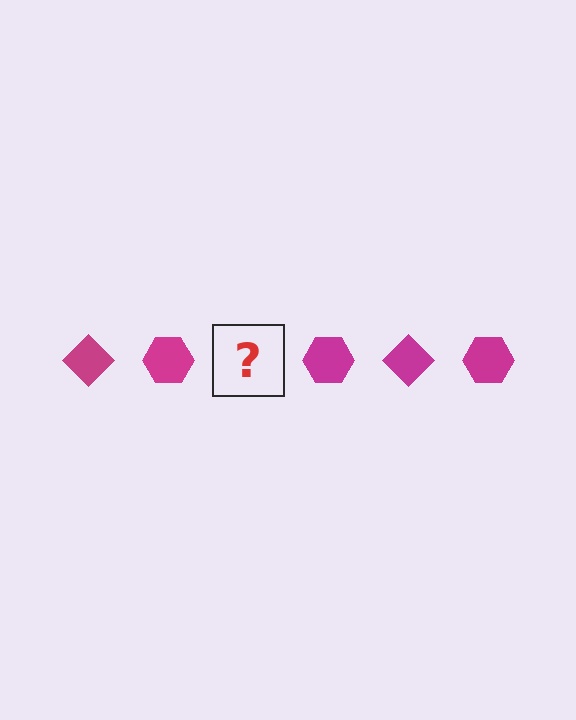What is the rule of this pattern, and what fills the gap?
The rule is that the pattern cycles through diamond, hexagon shapes in magenta. The gap should be filled with a magenta diamond.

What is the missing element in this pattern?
The missing element is a magenta diamond.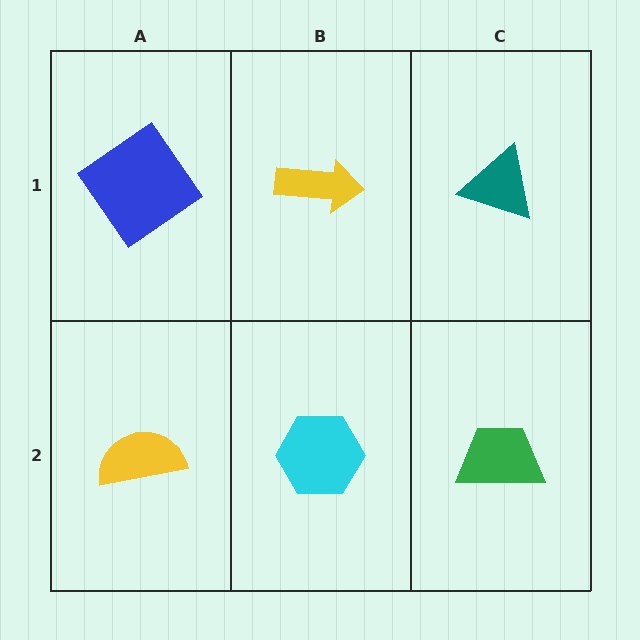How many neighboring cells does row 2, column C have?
2.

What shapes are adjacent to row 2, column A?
A blue diamond (row 1, column A), a cyan hexagon (row 2, column B).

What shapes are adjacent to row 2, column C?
A teal triangle (row 1, column C), a cyan hexagon (row 2, column B).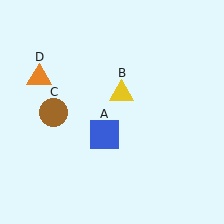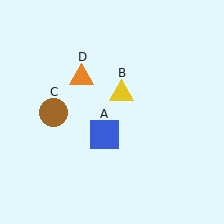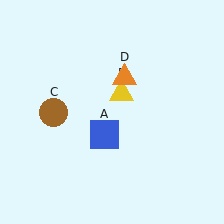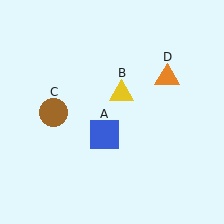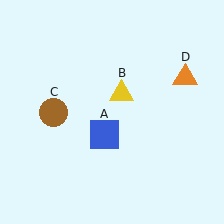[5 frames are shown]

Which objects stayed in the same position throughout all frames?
Blue square (object A) and yellow triangle (object B) and brown circle (object C) remained stationary.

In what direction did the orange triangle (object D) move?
The orange triangle (object D) moved right.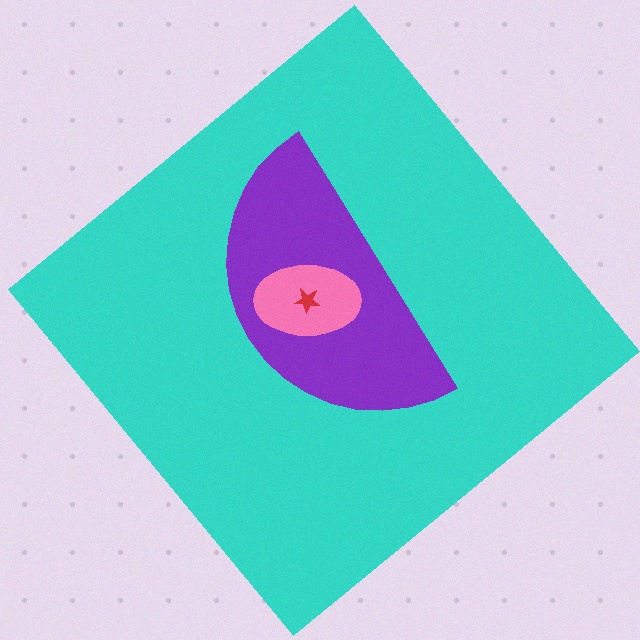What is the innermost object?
The red star.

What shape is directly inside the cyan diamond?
The purple semicircle.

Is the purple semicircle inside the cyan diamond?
Yes.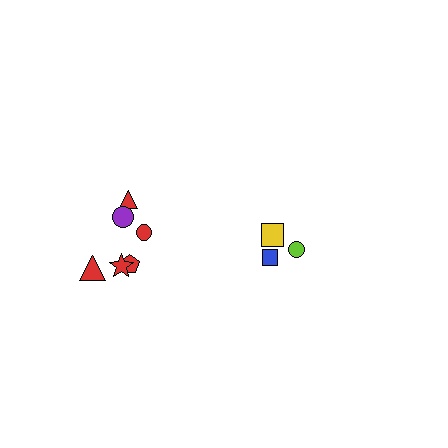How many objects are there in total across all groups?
There are 9 objects.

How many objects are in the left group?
There are 6 objects.